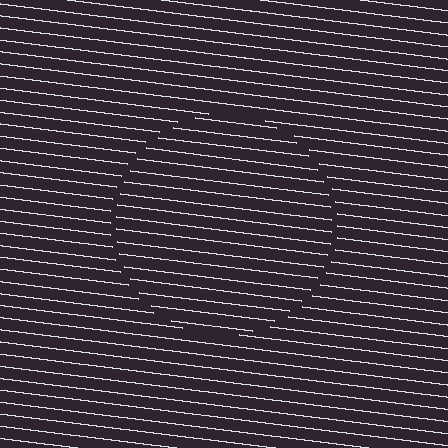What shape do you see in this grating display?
An illusory circle. The interior of the shape contains the same grating, shifted by half a period — the contour is defined by the phase discontinuity where line-ends from the inner and outer gratings abut.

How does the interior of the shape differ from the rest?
The interior of the shape contains the same grating, shifted by half a period — the contour is defined by the phase discontinuity where line-ends from the inner and outer gratings abut.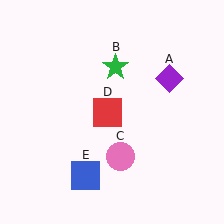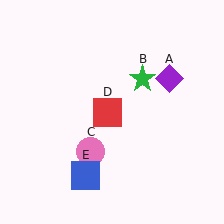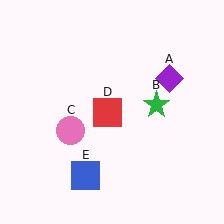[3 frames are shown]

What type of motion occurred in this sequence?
The green star (object B), pink circle (object C) rotated clockwise around the center of the scene.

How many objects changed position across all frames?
2 objects changed position: green star (object B), pink circle (object C).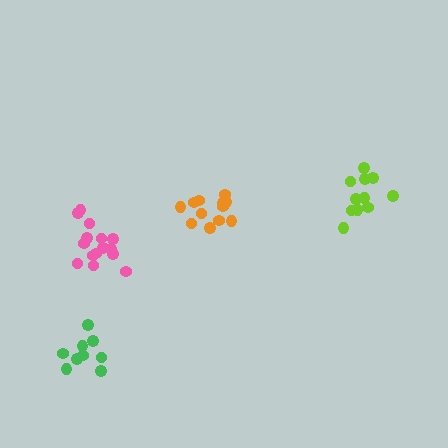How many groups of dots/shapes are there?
There are 4 groups.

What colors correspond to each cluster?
The clusters are colored: green, orange, pink, lime.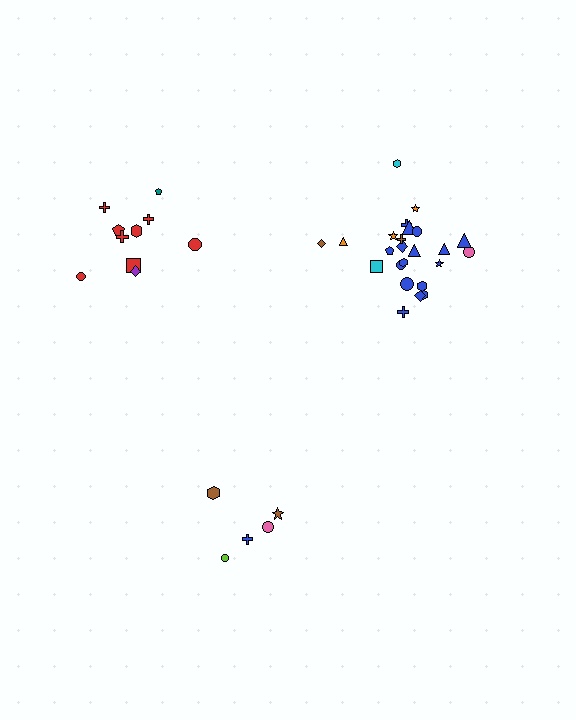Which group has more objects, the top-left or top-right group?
The top-right group.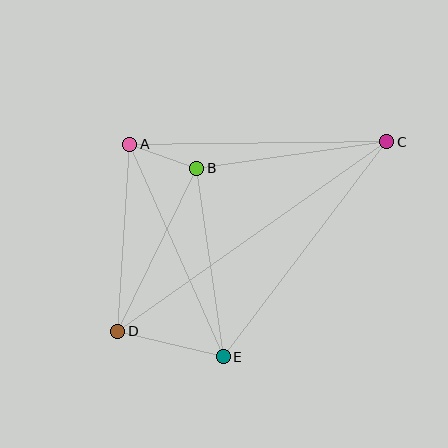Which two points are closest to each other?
Points A and B are closest to each other.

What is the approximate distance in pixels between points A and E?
The distance between A and E is approximately 232 pixels.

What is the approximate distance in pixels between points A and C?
The distance between A and C is approximately 257 pixels.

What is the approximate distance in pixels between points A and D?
The distance between A and D is approximately 187 pixels.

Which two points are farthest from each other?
Points C and D are farthest from each other.